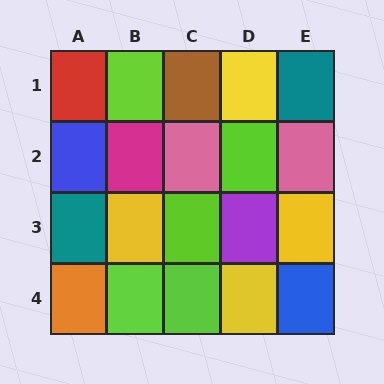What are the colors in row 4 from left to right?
Orange, lime, lime, yellow, blue.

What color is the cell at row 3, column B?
Yellow.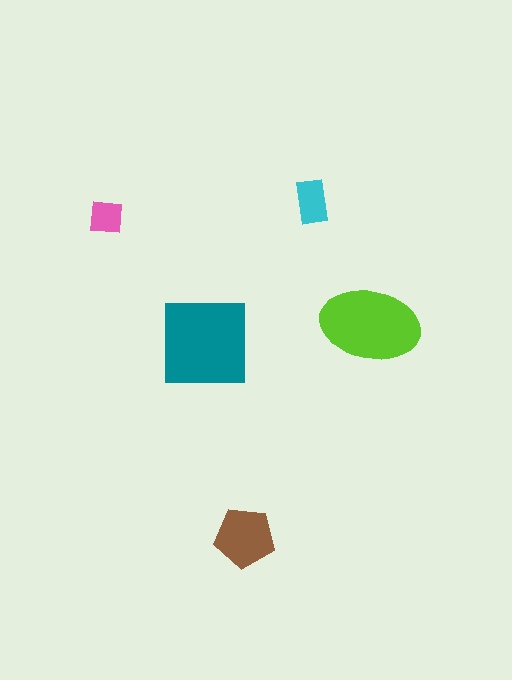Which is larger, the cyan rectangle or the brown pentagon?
The brown pentagon.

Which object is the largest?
The teal square.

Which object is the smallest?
The pink square.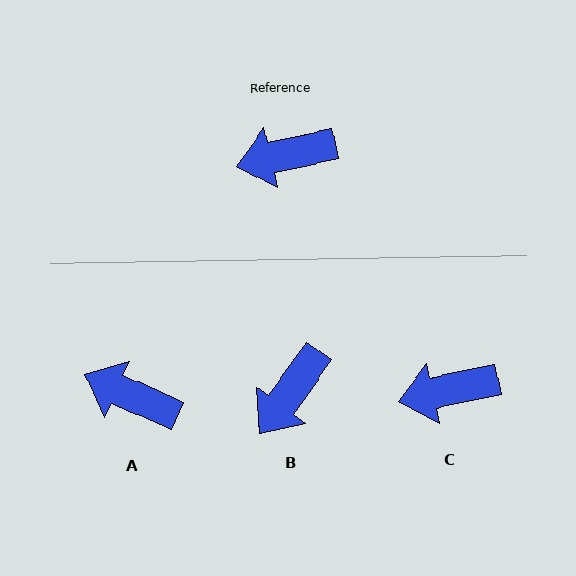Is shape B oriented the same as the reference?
No, it is off by about 42 degrees.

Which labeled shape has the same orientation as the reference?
C.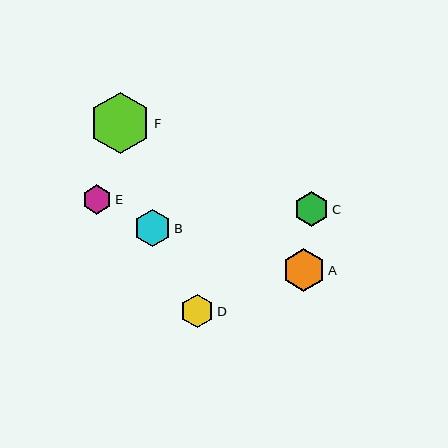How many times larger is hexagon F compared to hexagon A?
Hexagon F is approximately 1.4 times the size of hexagon A.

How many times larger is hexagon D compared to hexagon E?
Hexagon D is approximately 1.1 times the size of hexagon E.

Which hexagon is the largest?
Hexagon F is the largest with a size of approximately 62 pixels.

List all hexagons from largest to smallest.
From largest to smallest: F, A, B, C, D, E.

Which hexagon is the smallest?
Hexagon E is the smallest with a size of approximately 29 pixels.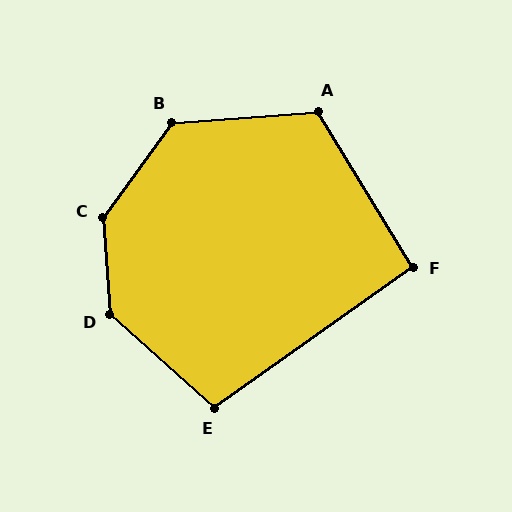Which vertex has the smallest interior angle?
F, at approximately 94 degrees.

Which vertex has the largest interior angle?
C, at approximately 140 degrees.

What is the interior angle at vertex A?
Approximately 117 degrees (obtuse).